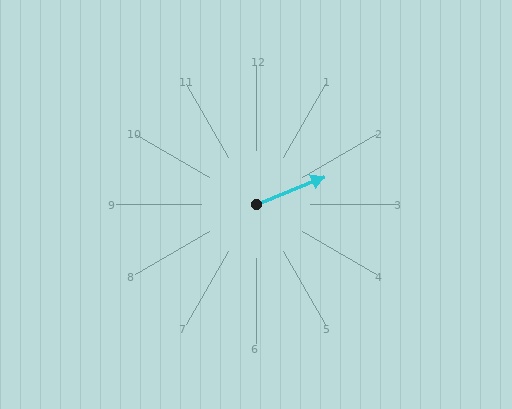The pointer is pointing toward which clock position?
Roughly 2 o'clock.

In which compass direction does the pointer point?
East.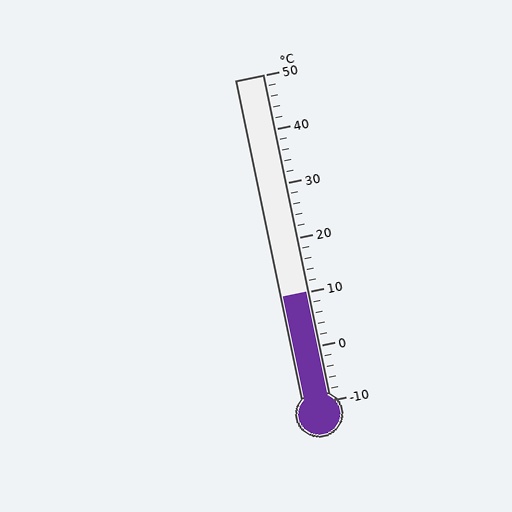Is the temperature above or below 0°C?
The temperature is above 0°C.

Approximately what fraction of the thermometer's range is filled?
The thermometer is filled to approximately 35% of its range.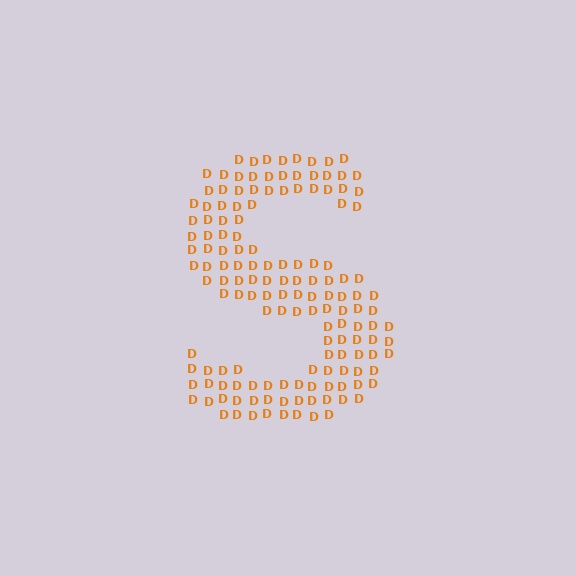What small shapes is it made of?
It is made of small letter D's.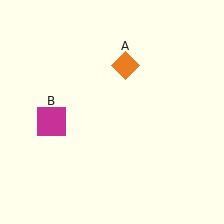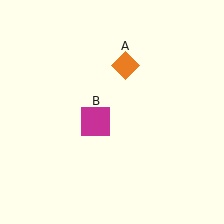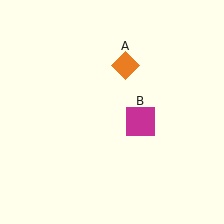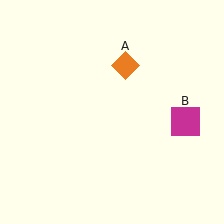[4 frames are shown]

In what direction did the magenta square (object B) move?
The magenta square (object B) moved right.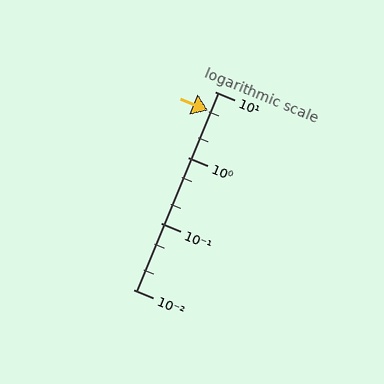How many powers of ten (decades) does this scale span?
The scale spans 3 decades, from 0.01 to 10.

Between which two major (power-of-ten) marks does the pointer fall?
The pointer is between 1 and 10.